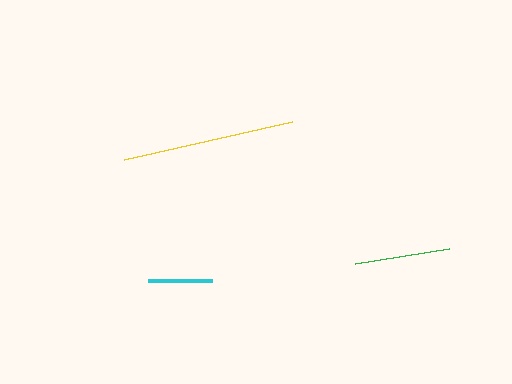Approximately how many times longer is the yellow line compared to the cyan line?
The yellow line is approximately 2.7 times the length of the cyan line.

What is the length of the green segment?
The green segment is approximately 95 pixels long.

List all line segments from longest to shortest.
From longest to shortest: yellow, green, cyan.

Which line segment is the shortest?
The cyan line is the shortest at approximately 64 pixels.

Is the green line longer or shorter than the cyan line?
The green line is longer than the cyan line.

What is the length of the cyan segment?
The cyan segment is approximately 64 pixels long.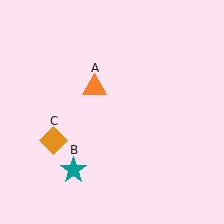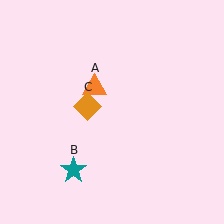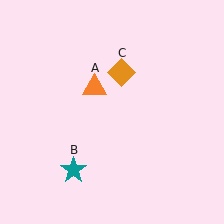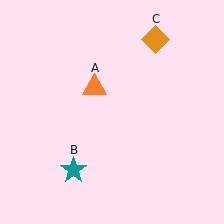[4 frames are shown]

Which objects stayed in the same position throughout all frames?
Orange triangle (object A) and teal star (object B) remained stationary.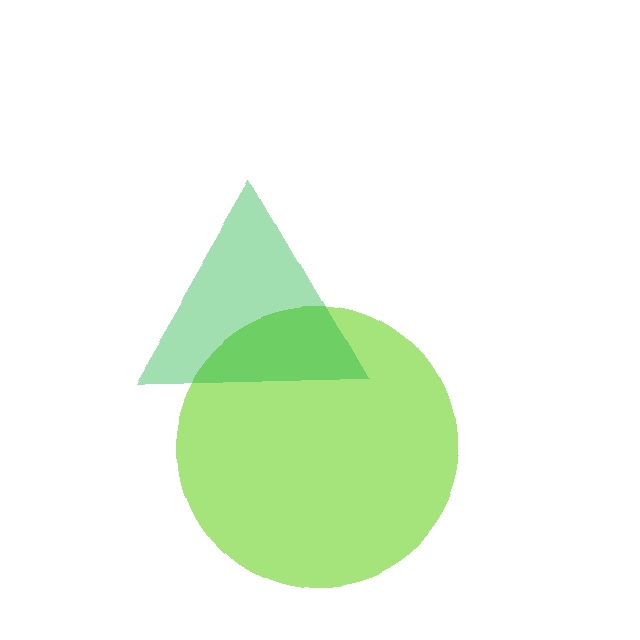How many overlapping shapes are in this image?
There are 2 overlapping shapes in the image.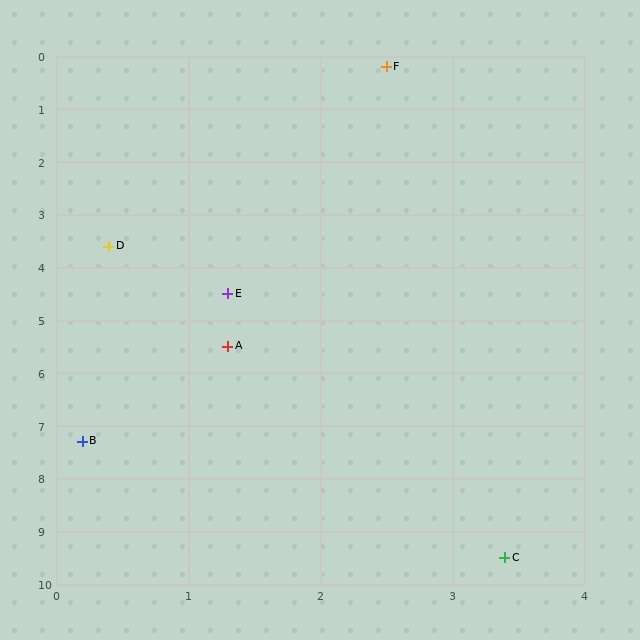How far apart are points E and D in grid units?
Points E and D are about 1.3 grid units apart.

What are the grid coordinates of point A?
Point A is at approximately (1.3, 5.5).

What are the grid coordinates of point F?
Point F is at approximately (2.5, 0.2).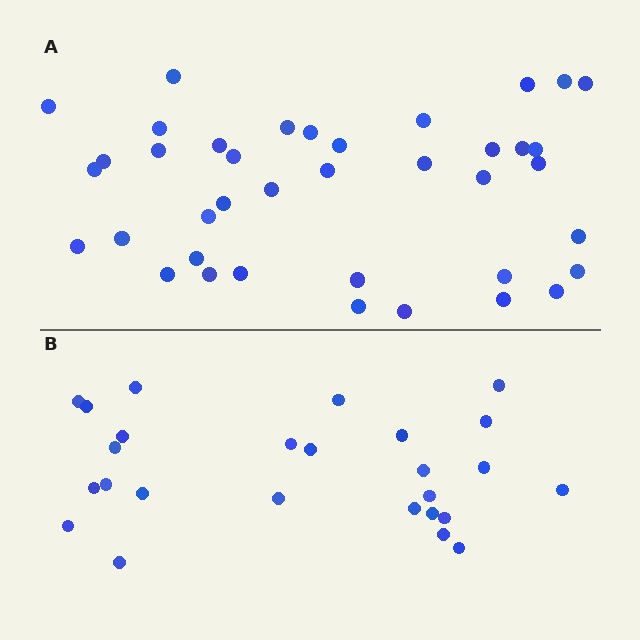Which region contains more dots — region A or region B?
Region A (the top region) has more dots.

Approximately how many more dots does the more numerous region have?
Region A has approximately 15 more dots than region B.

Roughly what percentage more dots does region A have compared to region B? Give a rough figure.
About 50% more.